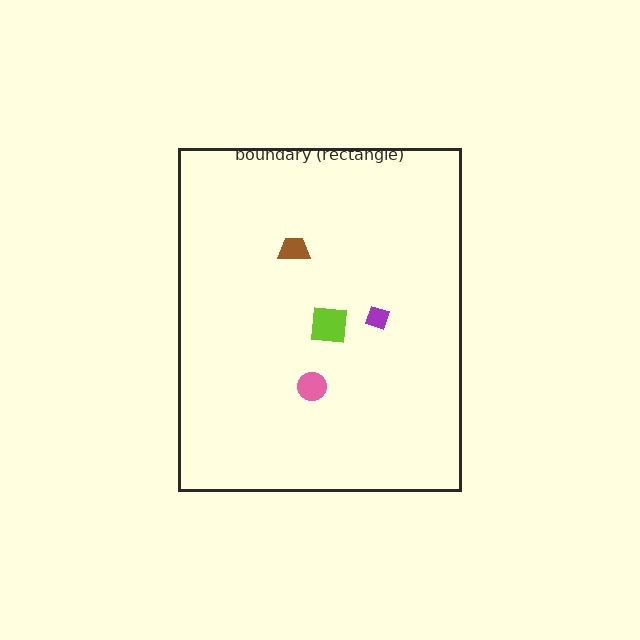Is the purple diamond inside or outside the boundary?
Inside.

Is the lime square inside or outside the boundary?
Inside.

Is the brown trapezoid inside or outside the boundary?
Inside.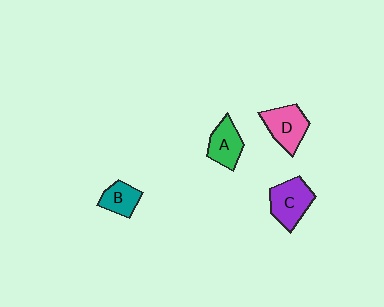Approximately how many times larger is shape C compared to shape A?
Approximately 1.3 times.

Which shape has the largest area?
Shape C (purple).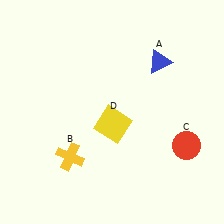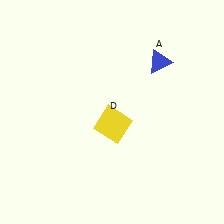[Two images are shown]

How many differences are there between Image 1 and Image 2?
There are 2 differences between the two images.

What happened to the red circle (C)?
The red circle (C) was removed in Image 2. It was in the bottom-right area of Image 1.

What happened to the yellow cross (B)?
The yellow cross (B) was removed in Image 2. It was in the bottom-left area of Image 1.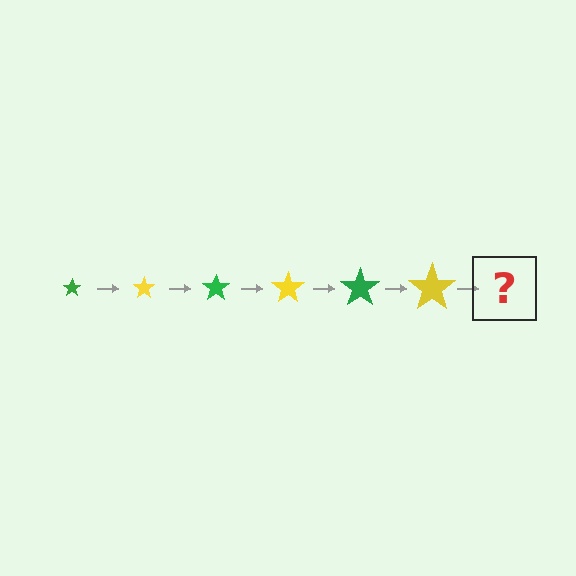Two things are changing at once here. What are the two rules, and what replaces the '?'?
The two rules are that the star grows larger each step and the color cycles through green and yellow. The '?' should be a green star, larger than the previous one.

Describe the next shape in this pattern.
It should be a green star, larger than the previous one.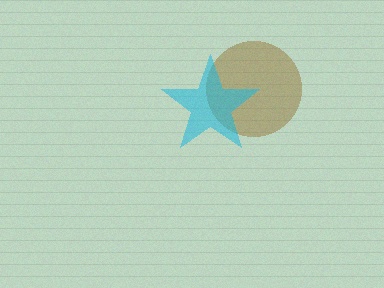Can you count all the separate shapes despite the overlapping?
Yes, there are 2 separate shapes.